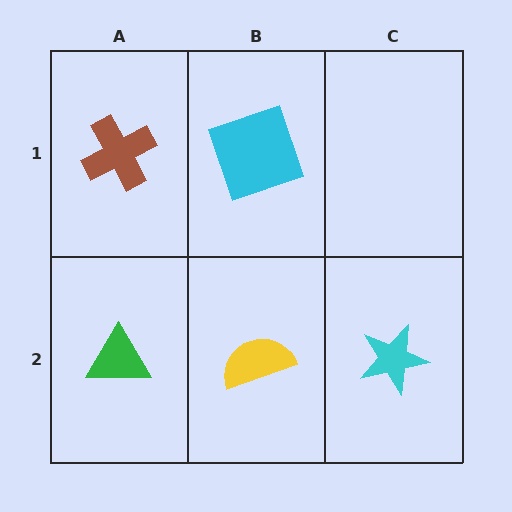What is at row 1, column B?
A cyan square.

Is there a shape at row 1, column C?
No, that cell is empty.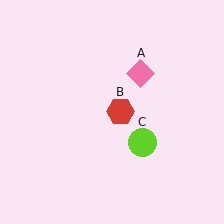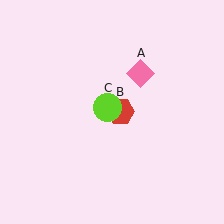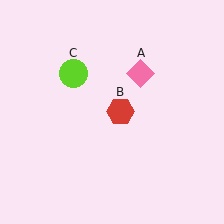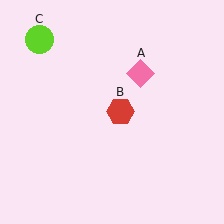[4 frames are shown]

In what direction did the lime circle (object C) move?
The lime circle (object C) moved up and to the left.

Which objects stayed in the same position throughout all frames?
Pink diamond (object A) and red hexagon (object B) remained stationary.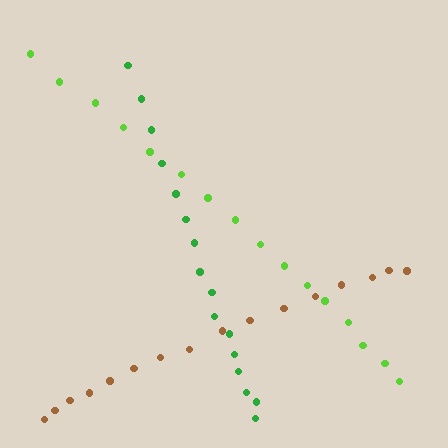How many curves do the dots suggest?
There are 3 distinct paths.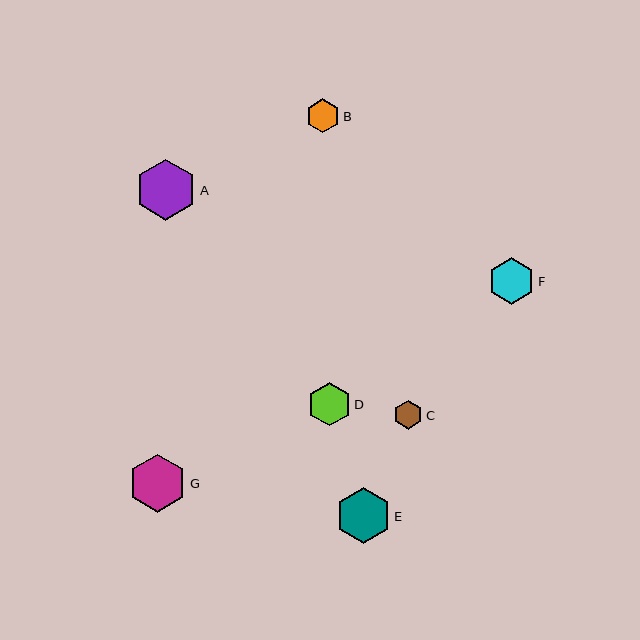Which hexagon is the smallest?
Hexagon C is the smallest with a size of approximately 29 pixels.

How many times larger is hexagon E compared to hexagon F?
Hexagon E is approximately 1.2 times the size of hexagon F.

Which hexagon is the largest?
Hexagon A is the largest with a size of approximately 61 pixels.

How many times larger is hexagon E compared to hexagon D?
Hexagon E is approximately 1.3 times the size of hexagon D.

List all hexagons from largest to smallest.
From largest to smallest: A, G, E, F, D, B, C.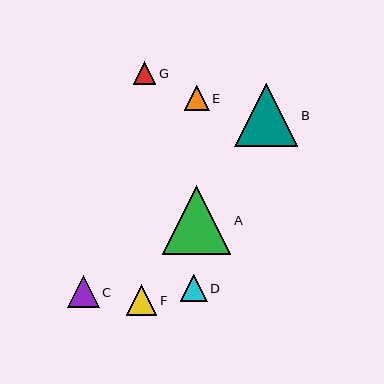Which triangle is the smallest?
Triangle G is the smallest with a size of approximately 23 pixels.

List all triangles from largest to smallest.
From largest to smallest: A, B, C, F, D, E, G.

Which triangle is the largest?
Triangle A is the largest with a size of approximately 68 pixels.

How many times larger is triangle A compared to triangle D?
Triangle A is approximately 2.5 times the size of triangle D.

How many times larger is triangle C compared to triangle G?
Triangle C is approximately 1.4 times the size of triangle G.